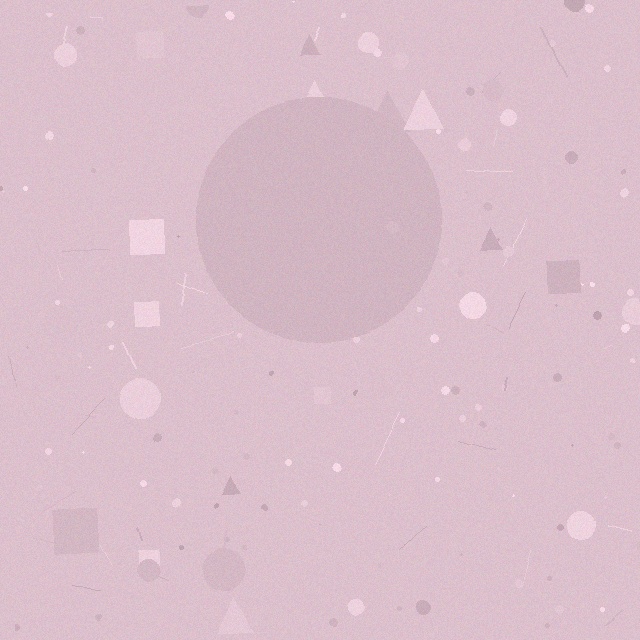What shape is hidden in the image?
A circle is hidden in the image.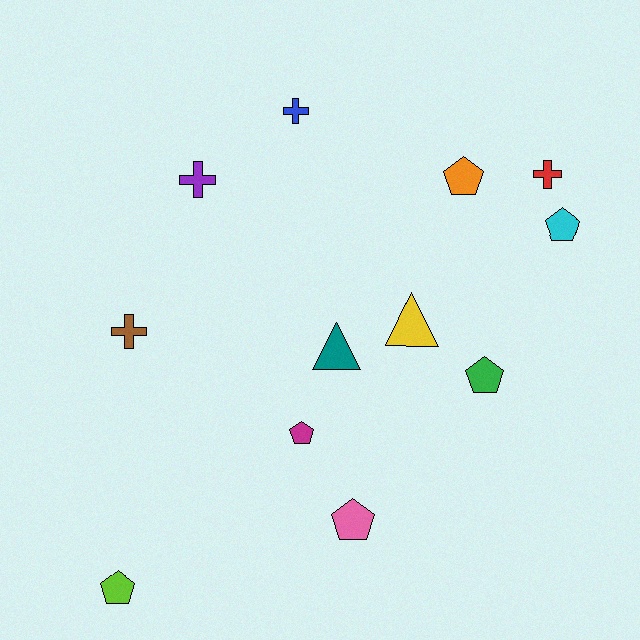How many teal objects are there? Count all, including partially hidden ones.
There is 1 teal object.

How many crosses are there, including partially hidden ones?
There are 4 crosses.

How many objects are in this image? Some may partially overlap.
There are 12 objects.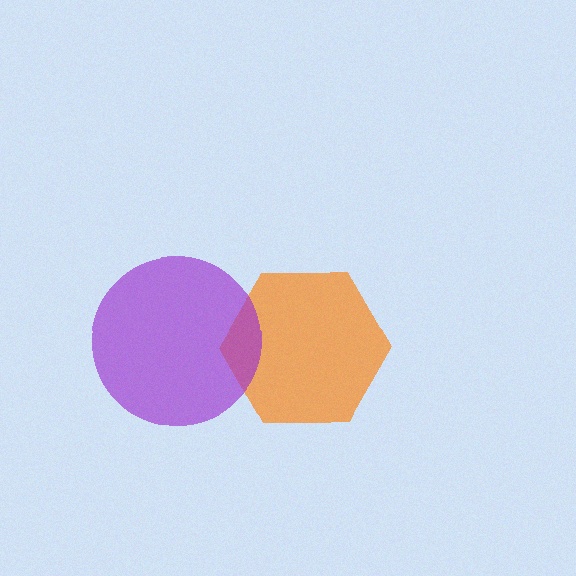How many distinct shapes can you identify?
There are 2 distinct shapes: an orange hexagon, a purple circle.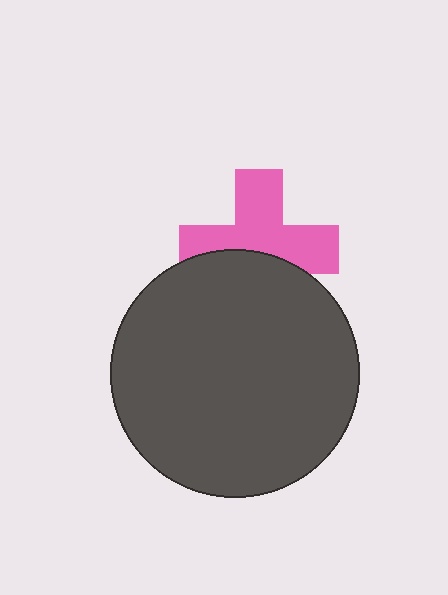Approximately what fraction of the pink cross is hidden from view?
Roughly 39% of the pink cross is hidden behind the dark gray circle.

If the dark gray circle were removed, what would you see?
You would see the complete pink cross.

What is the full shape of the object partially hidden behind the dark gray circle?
The partially hidden object is a pink cross.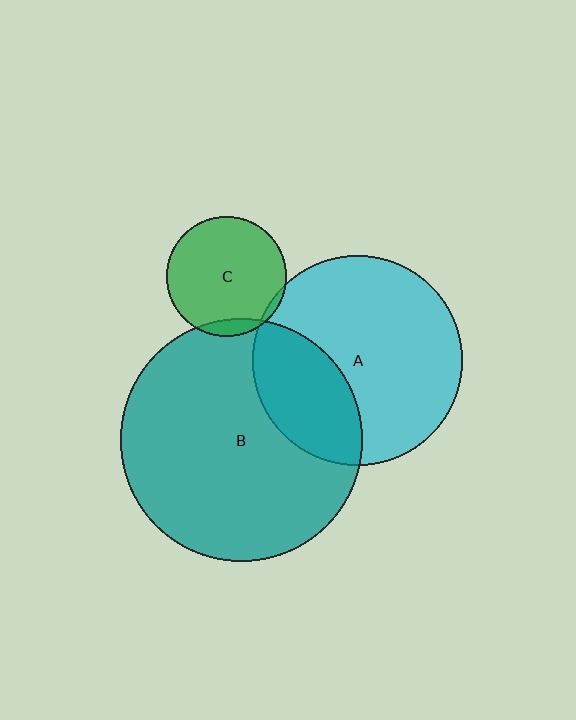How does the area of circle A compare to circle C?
Approximately 3.1 times.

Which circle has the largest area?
Circle B (teal).